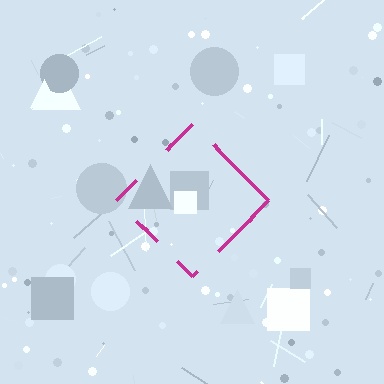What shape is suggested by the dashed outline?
The dashed outline suggests a diamond.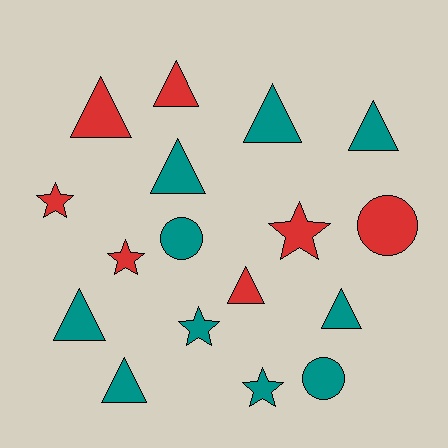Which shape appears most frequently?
Triangle, with 9 objects.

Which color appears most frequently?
Teal, with 10 objects.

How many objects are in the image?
There are 17 objects.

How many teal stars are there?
There are 2 teal stars.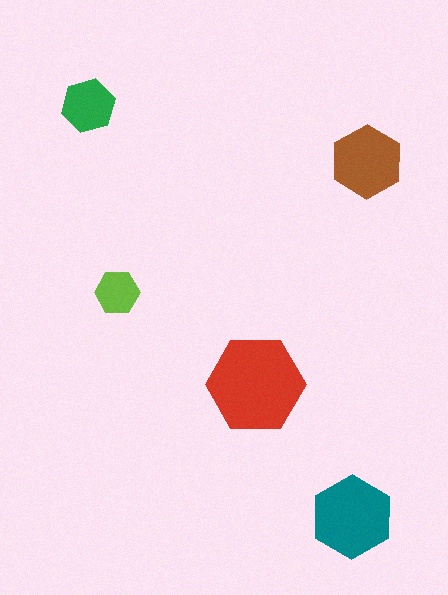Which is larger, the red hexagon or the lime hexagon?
The red one.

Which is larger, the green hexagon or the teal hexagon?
The teal one.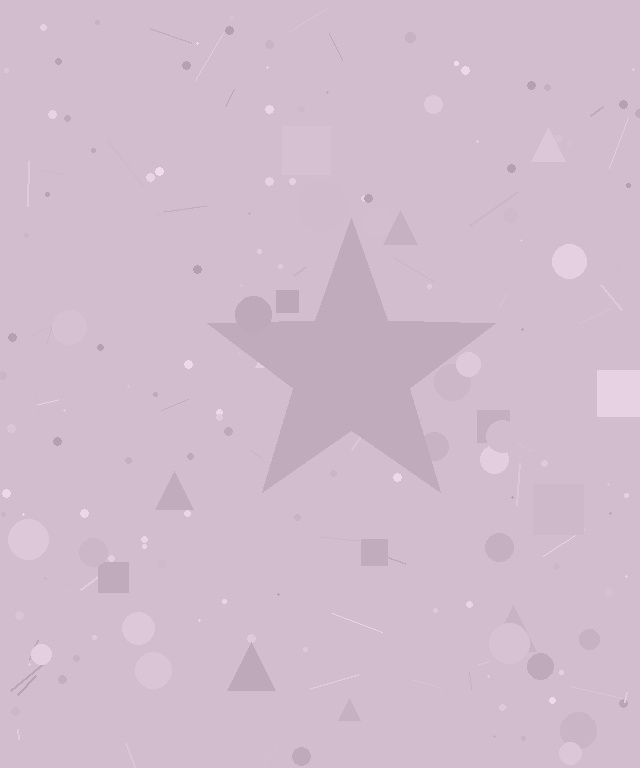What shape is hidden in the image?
A star is hidden in the image.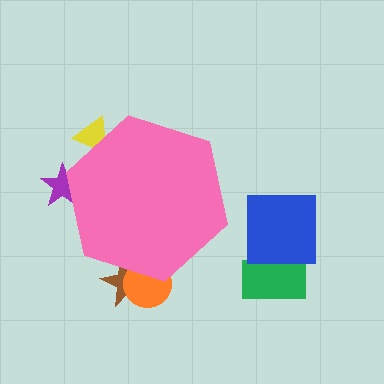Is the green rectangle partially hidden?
No, the green rectangle is fully visible.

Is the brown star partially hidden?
Yes, the brown star is partially hidden behind the pink hexagon.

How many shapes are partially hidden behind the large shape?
4 shapes are partially hidden.